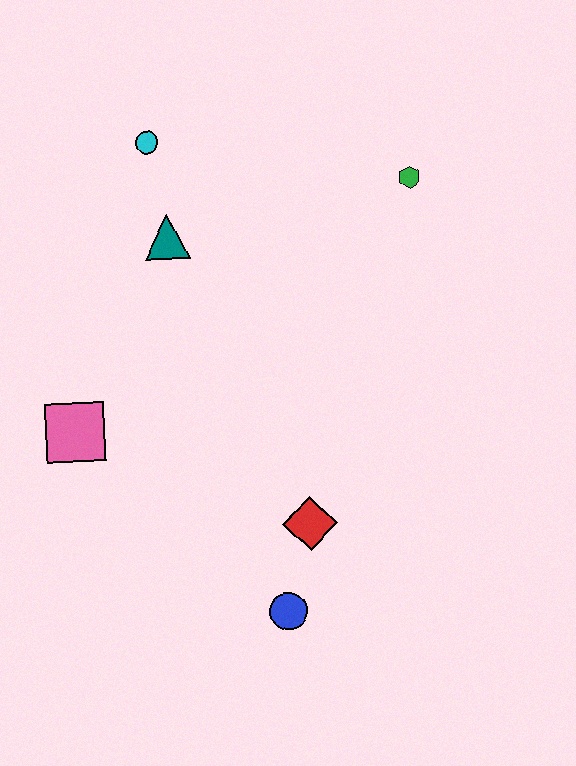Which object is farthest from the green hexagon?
The blue circle is farthest from the green hexagon.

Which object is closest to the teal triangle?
The cyan circle is closest to the teal triangle.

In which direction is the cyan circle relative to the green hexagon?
The cyan circle is to the left of the green hexagon.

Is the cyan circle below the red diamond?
No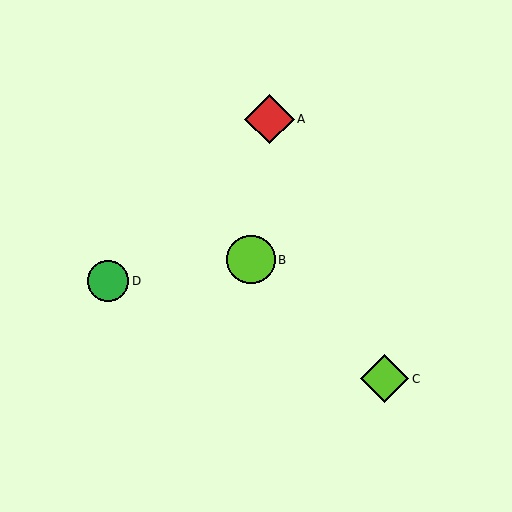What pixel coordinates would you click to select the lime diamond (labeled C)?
Click at (385, 379) to select the lime diamond C.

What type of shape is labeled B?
Shape B is a lime circle.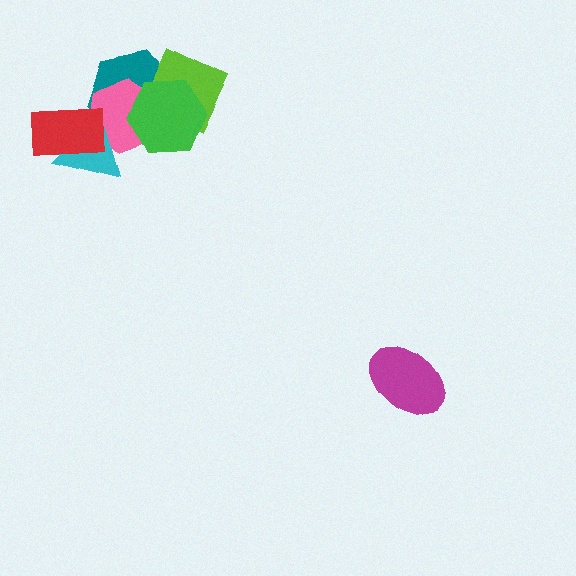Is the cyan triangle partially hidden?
Yes, it is partially covered by another shape.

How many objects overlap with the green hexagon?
3 objects overlap with the green hexagon.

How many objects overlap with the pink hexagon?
5 objects overlap with the pink hexagon.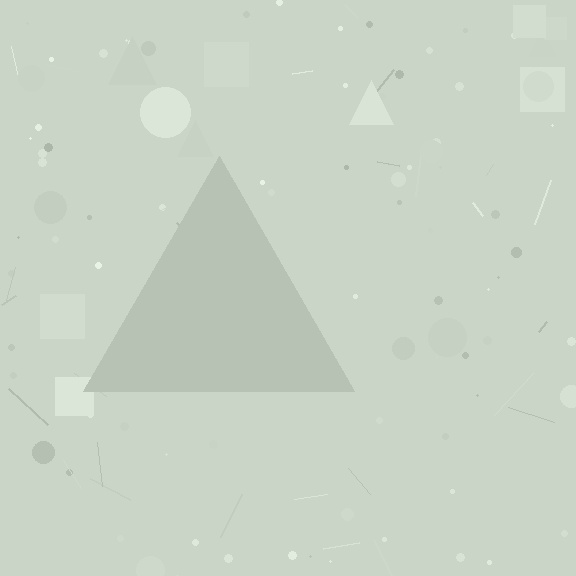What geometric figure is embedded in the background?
A triangle is embedded in the background.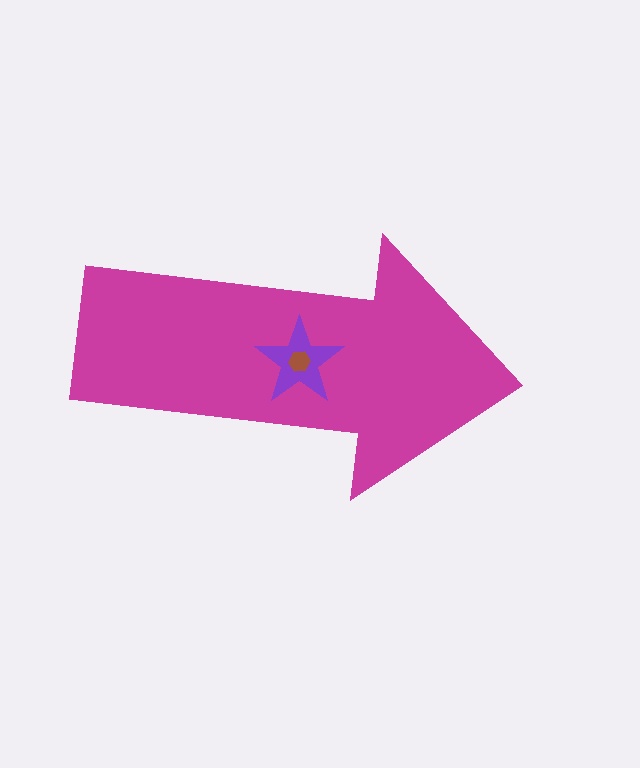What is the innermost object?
The brown hexagon.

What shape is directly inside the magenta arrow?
The purple star.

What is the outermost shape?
The magenta arrow.